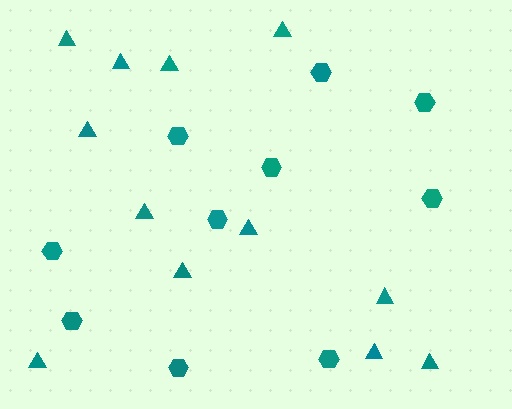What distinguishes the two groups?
There are 2 groups: one group of hexagons (10) and one group of triangles (12).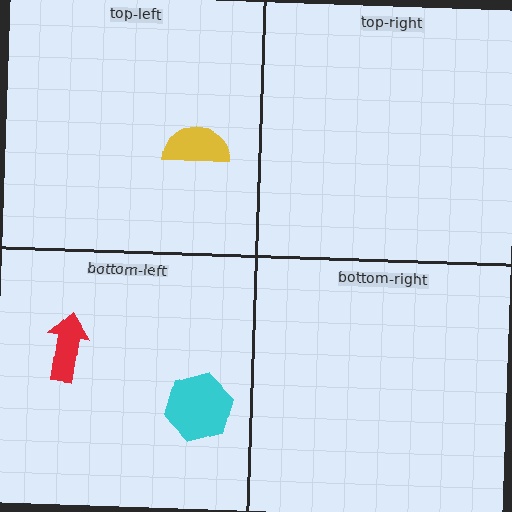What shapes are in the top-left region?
The yellow semicircle.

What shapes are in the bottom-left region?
The cyan hexagon, the red arrow.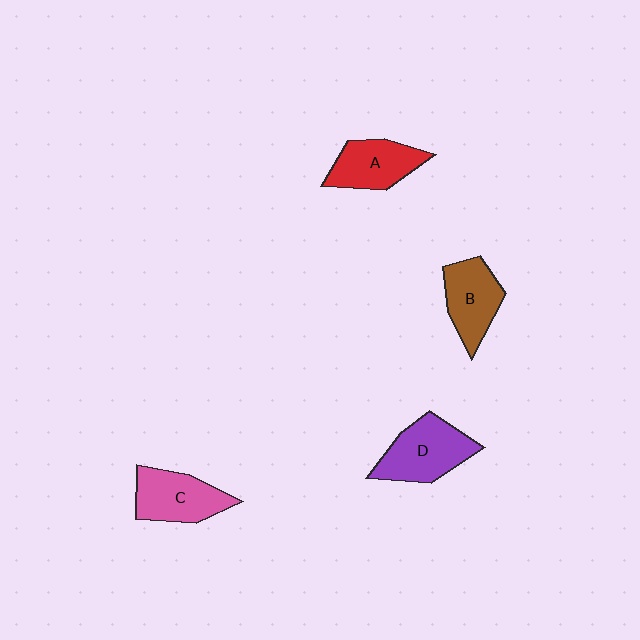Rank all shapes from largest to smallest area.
From largest to smallest: D (purple), C (pink), B (brown), A (red).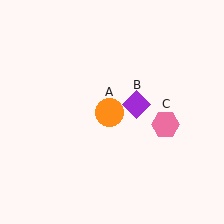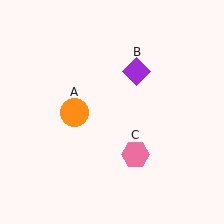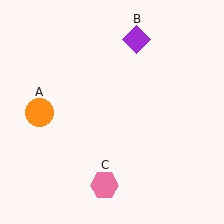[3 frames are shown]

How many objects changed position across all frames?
3 objects changed position: orange circle (object A), purple diamond (object B), pink hexagon (object C).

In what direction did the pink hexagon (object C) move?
The pink hexagon (object C) moved down and to the left.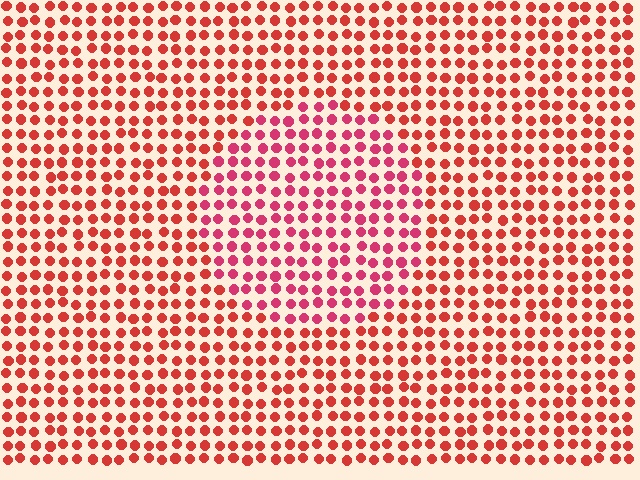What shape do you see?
I see a circle.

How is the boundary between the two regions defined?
The boundary is defined purely by a slight shift in hue (about 23 degrees). Spacing, size, and orientation are identical on both sides.